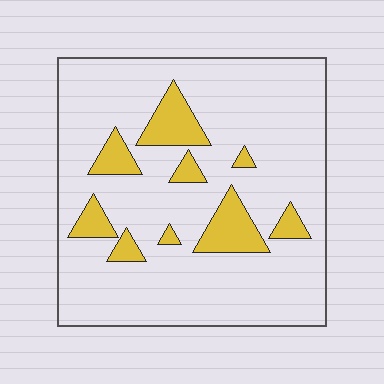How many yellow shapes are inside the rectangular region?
9.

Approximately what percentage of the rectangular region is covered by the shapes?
Approximately 15%.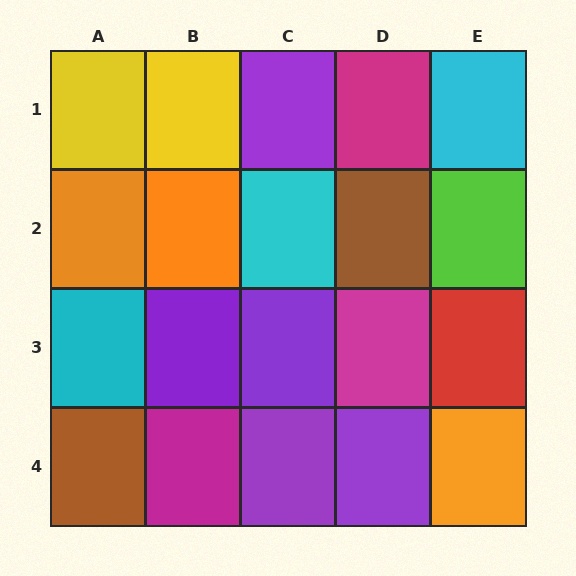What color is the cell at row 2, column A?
Orange.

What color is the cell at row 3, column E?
Red.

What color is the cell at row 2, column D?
Brown.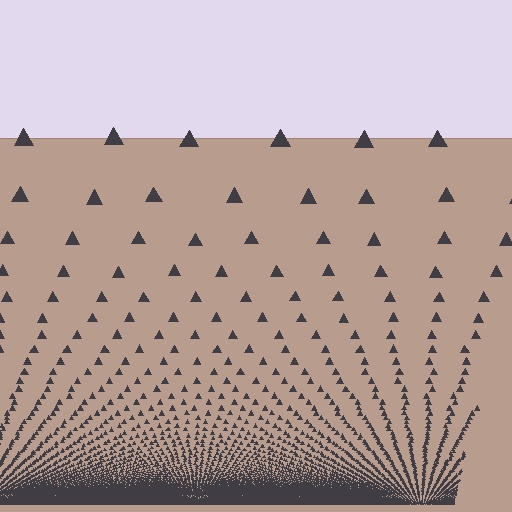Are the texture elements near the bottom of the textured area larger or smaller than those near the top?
Smaller. The gradient is inverted — elements near the bottom are smaller and denser.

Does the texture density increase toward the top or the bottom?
Density increases toward the bottom.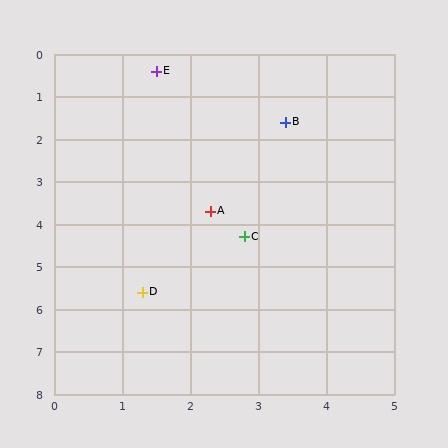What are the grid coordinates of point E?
Point E is at approximately (1.5, 0.4).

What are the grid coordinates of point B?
Point B is at approximately (3.4, 1.6).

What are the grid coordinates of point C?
Point C is at approximately (2.8, 4.3).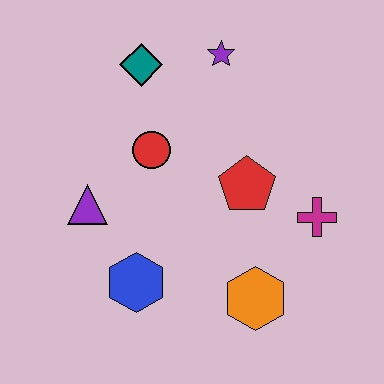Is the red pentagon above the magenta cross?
Yes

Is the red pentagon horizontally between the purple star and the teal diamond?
No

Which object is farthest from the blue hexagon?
The purple star is farthest from the blue hexagon.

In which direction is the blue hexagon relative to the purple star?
The blue hexagon is below the purple star.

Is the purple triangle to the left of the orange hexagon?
Yes